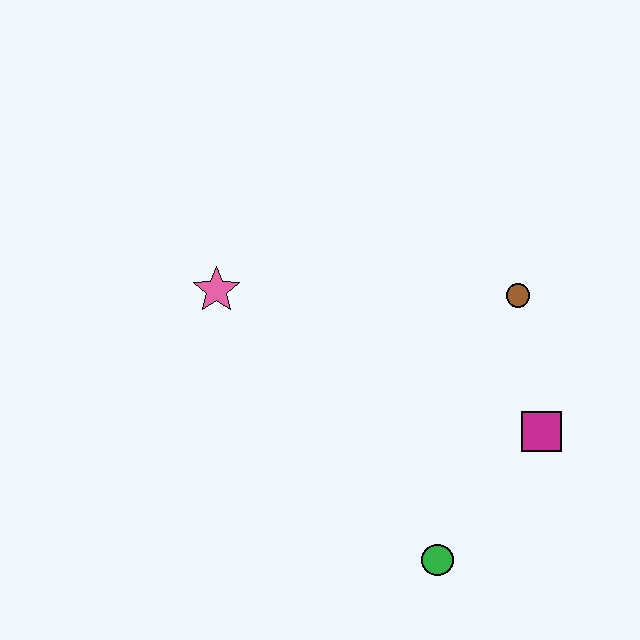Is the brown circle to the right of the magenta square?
No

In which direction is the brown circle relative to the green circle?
The brown circle is above the green circle.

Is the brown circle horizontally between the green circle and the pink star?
No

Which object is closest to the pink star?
The brown circle is closest to the pink star.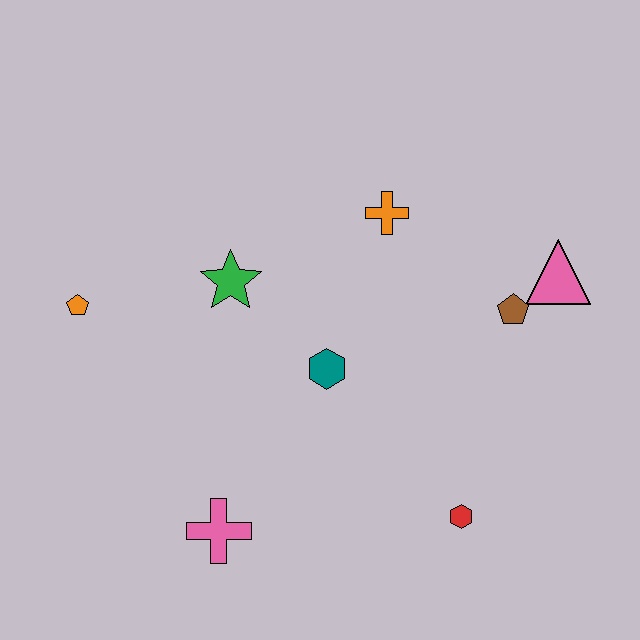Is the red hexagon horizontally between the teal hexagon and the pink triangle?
Yes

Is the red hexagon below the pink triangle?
Yes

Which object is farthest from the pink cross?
The pink triangle is farthest from the pink cross.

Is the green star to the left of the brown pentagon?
Yes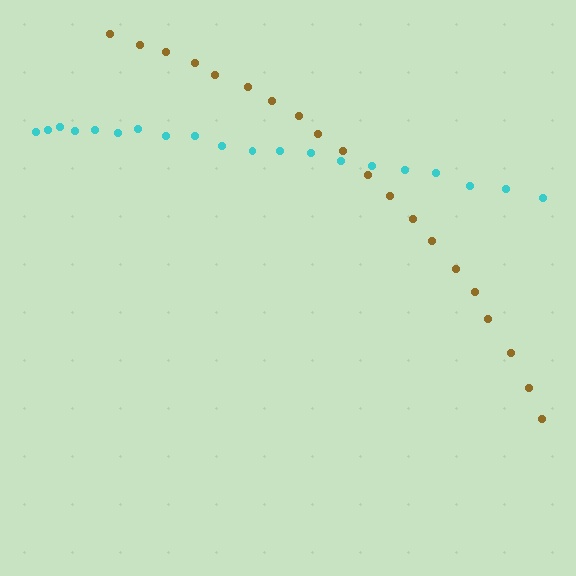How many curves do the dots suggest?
There are 2 distinct paths.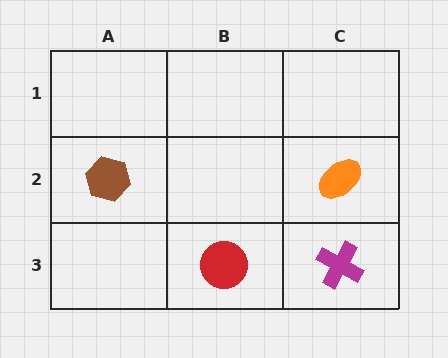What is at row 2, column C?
An orange ellipse.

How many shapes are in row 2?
2 shapes.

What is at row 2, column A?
A brown hexagon.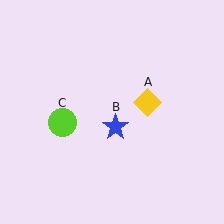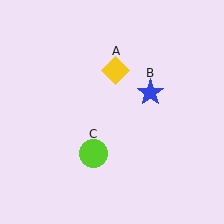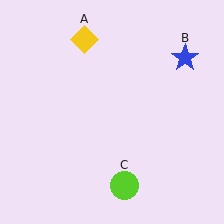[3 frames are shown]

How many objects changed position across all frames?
3 objects changed position: yellow diamond (object A), blue star (object B), lime circle (object C).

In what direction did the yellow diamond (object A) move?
The yellow diamond (object A) moved up and to the left.